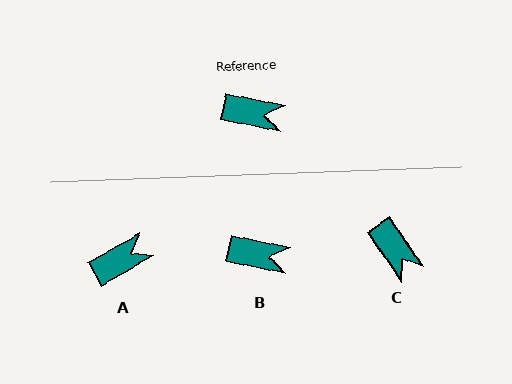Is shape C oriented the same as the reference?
No, it is off by about 44 degrees.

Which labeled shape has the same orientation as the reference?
B.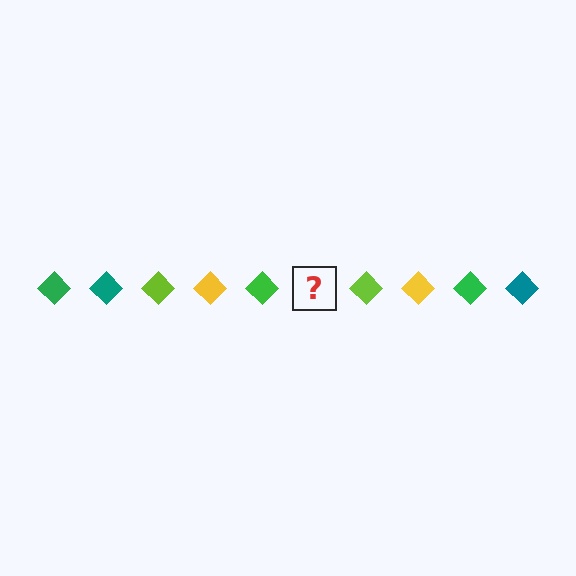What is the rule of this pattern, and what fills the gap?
The rule is that the pattern cycles through green, teal, lime, yellow diamonds. The gap should be filled with a teal diamond.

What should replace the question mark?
The question mark should be replaced with a teal diamond.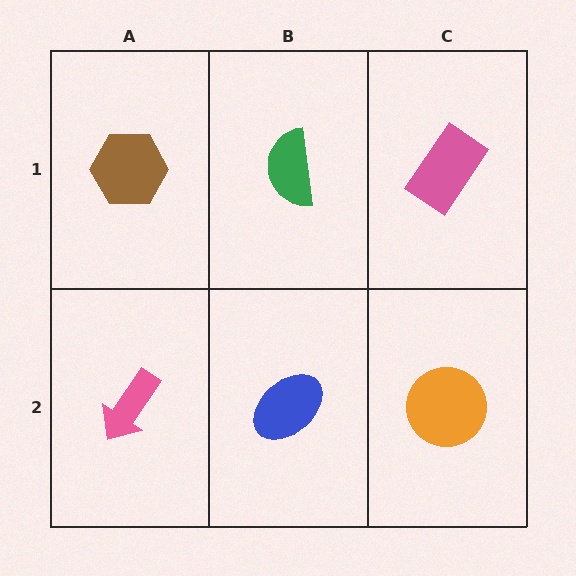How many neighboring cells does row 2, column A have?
2.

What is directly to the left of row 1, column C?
A green semicircle.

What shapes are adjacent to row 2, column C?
A pink rectangle (row 1, column C), a blue ellipse (row 2, column B).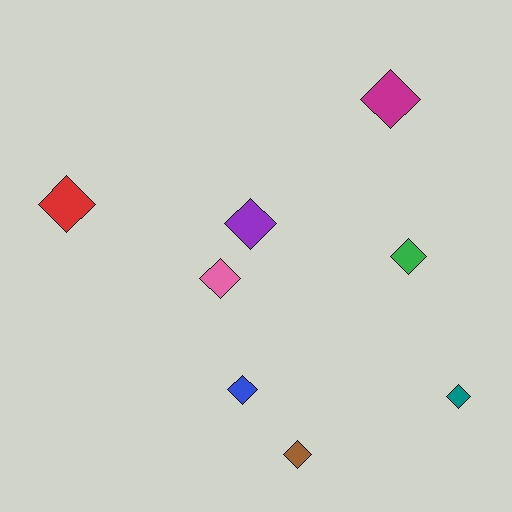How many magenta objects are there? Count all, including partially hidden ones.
There is 1 magenta object.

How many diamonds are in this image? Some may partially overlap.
There are 8 diamonds.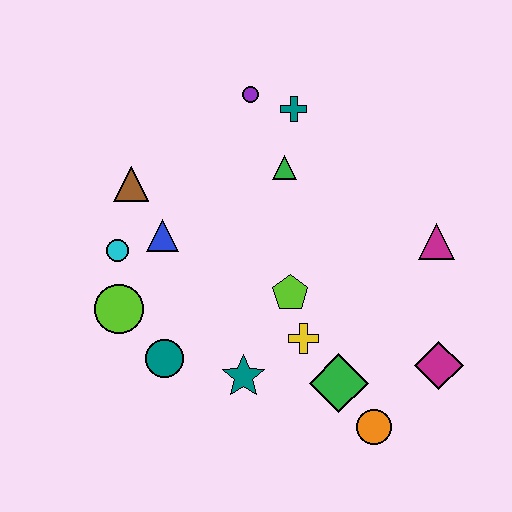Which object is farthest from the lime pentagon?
The purple circle is farthest from the lime pentagon.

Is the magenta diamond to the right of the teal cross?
Yes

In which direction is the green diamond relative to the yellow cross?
The green diamond is below the yellow cross.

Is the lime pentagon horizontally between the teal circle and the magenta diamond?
Yes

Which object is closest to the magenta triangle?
The magenta diamond is closest to the magenta triangle.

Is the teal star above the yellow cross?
No